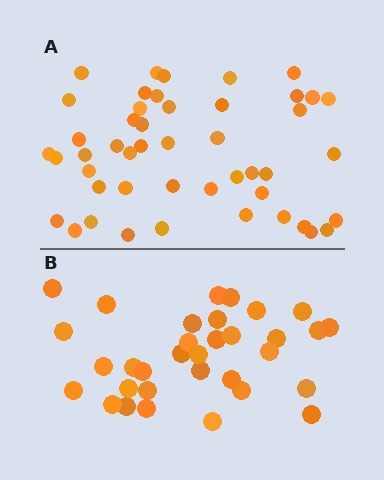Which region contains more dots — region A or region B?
Region A (the top region) has more dots.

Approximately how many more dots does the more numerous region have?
Region A has approximately 15 more dots than region B.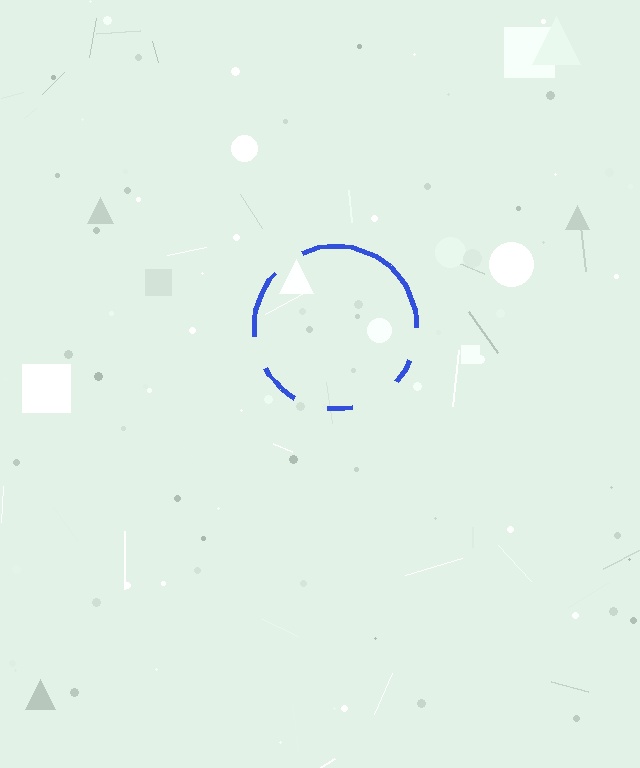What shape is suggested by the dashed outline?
The dashed outline suggests a circle.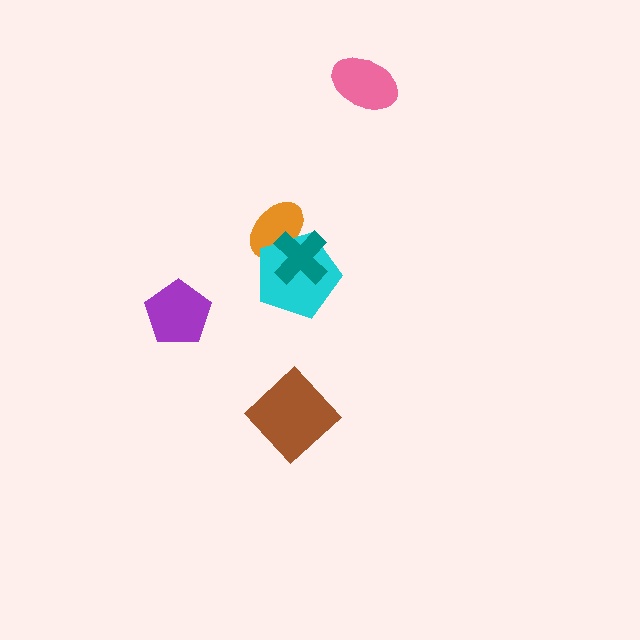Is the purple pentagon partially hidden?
No, no other shape covers it.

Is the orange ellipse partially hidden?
Yes, it is partially covered by another shape.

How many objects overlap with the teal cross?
2 objects overlap with the teal cross.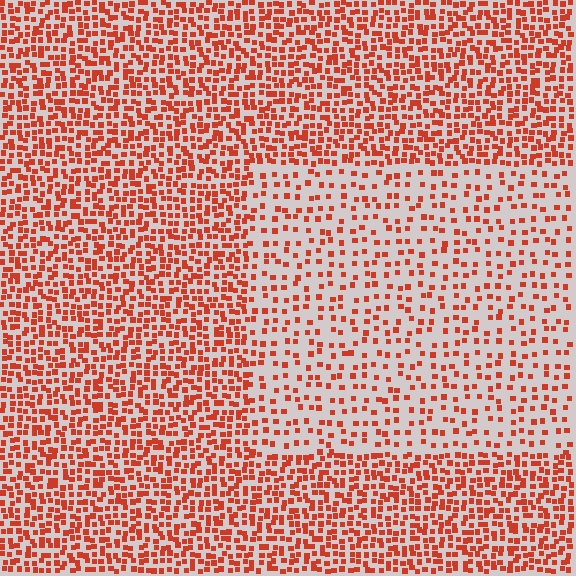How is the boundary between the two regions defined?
The boundary is defined by a change in element density (approximately 2.2x ratio). All elements are the same color, size, and shape.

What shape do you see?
I see a rectangle.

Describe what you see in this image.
The image contains small red elements arranged at two different densities. A rectangle-shaped region is visible where the elements are less densely packed than the surrounding area.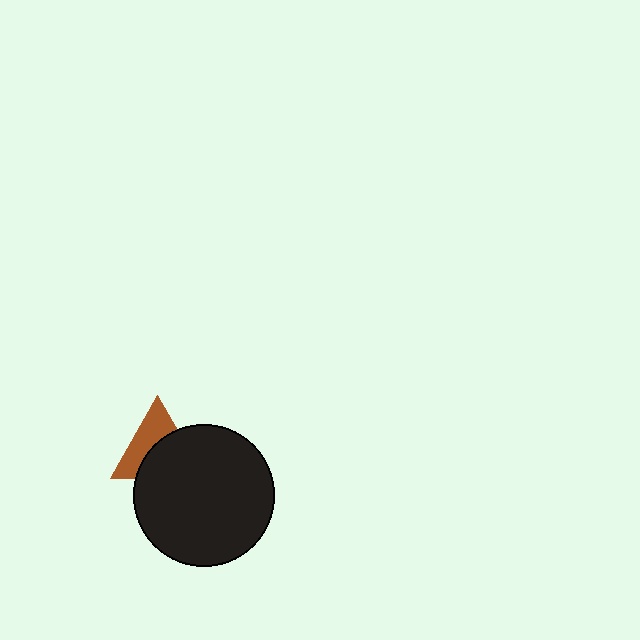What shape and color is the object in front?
The object in front is a black circle.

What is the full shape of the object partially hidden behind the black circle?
The partially hidden object is a brown triangle.